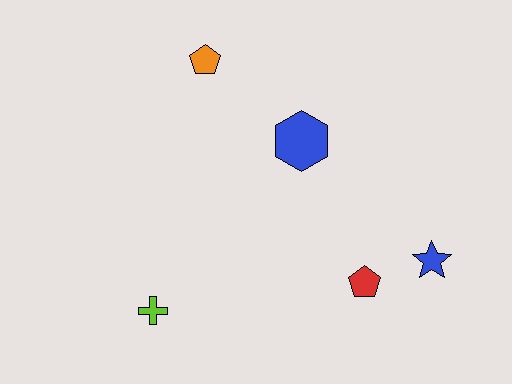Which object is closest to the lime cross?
The red pentagon is closest to the lime cross.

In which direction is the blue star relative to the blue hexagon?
The blue star is to the right of the blue hexagon.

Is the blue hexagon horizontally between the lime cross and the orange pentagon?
No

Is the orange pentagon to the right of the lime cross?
Yes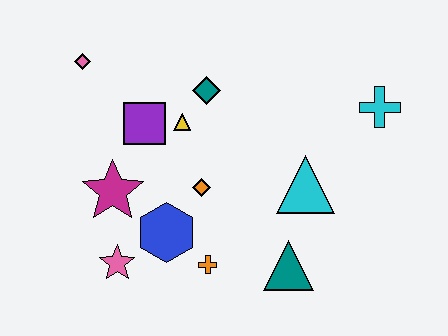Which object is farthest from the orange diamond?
The cyan cross is farthest from the orange diamond.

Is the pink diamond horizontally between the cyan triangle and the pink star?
No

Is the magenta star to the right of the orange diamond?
No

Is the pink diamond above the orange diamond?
Yes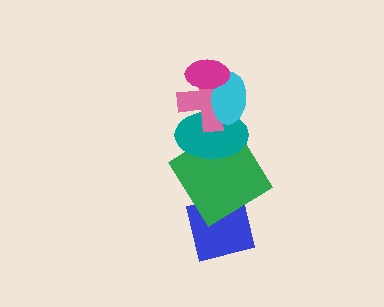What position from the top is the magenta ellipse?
The magenta ellipse is 1st from the top.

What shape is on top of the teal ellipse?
The pink cross is on top of the teal ellipse.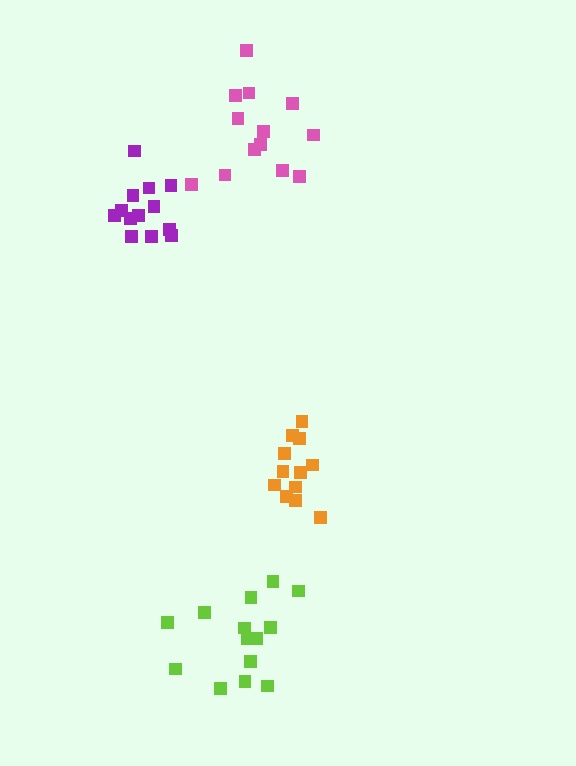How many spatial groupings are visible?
There are 4 spatial groupings.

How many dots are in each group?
Group 1: 13 dots, Group 2: 13 dots, Group 3: 12 dots, Group 4: 14 dots (52 total).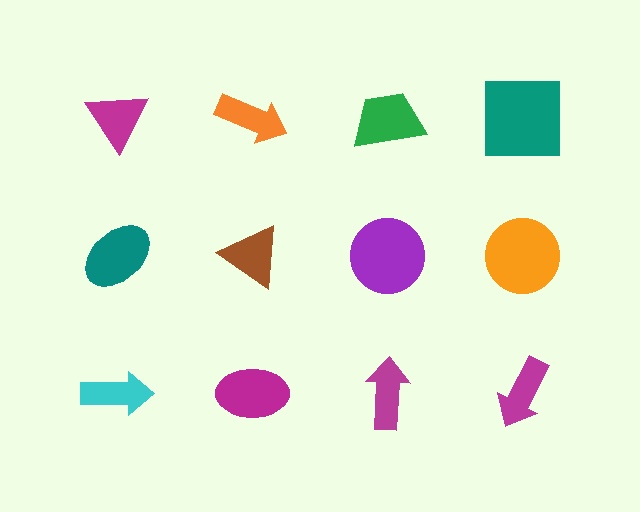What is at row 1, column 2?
An orange arrow.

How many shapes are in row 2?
4 shapes.